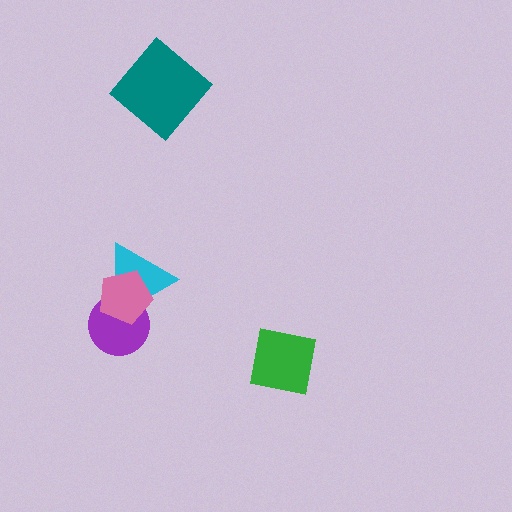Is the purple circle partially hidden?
Yes, it is partially covered by another shape.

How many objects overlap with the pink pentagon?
2 objects overlap with the pink pentagon.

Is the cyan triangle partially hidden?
Yes, it is partially covered by another shape.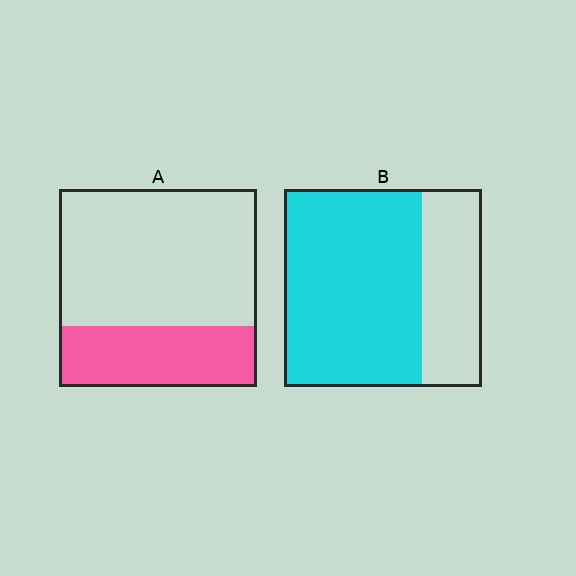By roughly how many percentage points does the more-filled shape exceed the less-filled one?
By roughly 40 percentage points (B over A).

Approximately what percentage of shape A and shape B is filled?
A is approximately 30% and B is approximately 70%.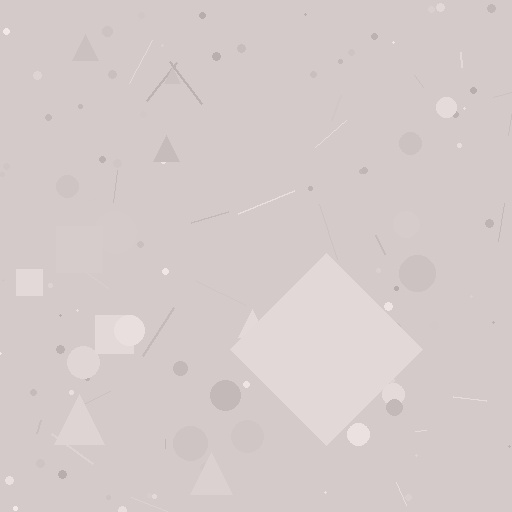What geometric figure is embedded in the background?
A diamond is embedded in the background.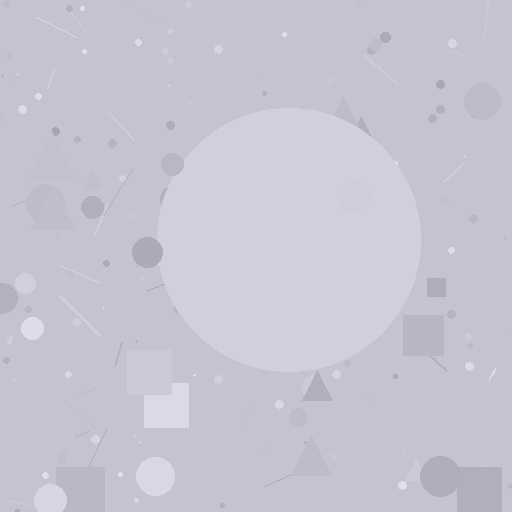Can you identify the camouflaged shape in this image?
The camouflaged shape is a circle.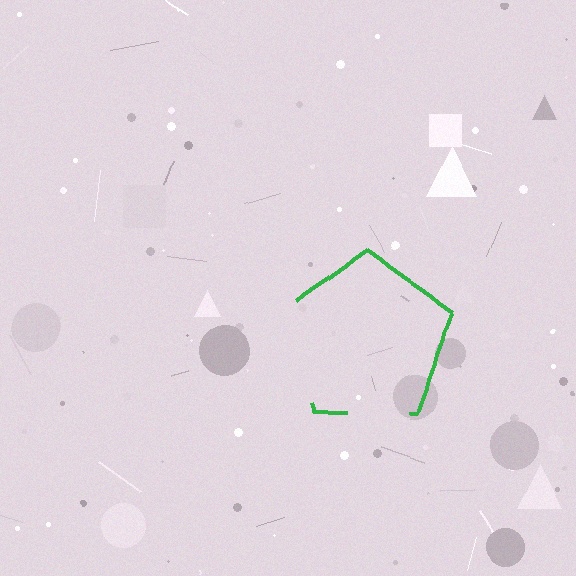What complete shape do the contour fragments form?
The contour fragments form a pentagon.